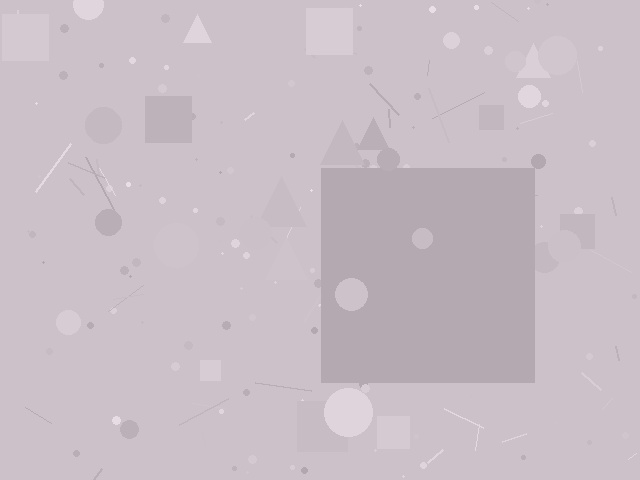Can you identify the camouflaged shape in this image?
The camouflaged shape is a square.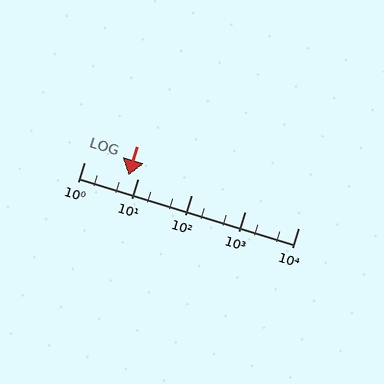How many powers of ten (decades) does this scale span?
The scale spans 4 decades, from 1 to 10000.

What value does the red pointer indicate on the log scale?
The pointer indicates approximately 6.8.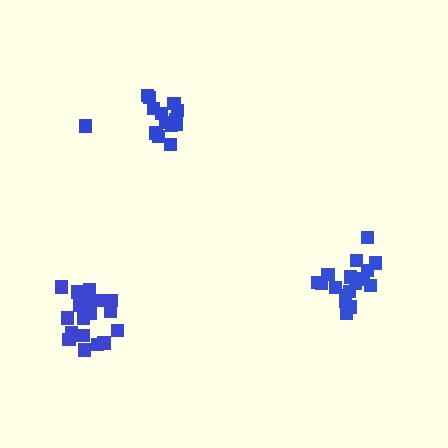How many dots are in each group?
Group 1: 18 dots, Group 2: 14 dots, Group 3: 17 dots (49 total).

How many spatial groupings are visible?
There are 3 spatial groupings.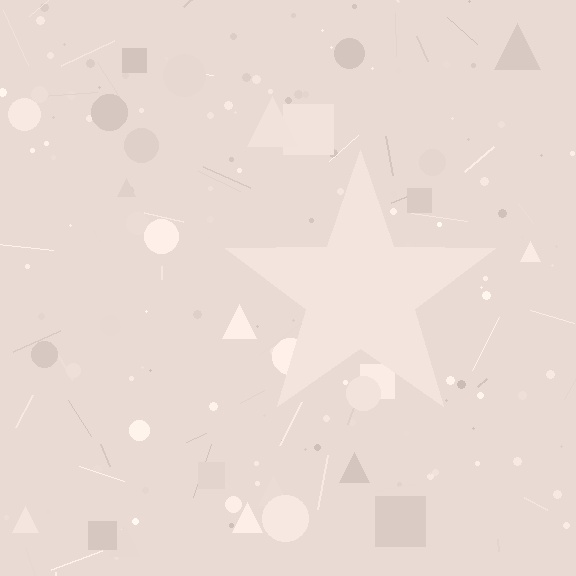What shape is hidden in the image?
A star is hidden in the image.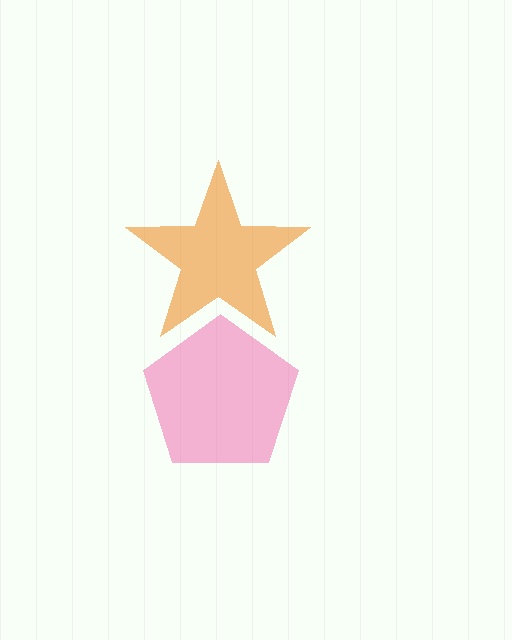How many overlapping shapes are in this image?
There are 2 overlapping shapes in the image.